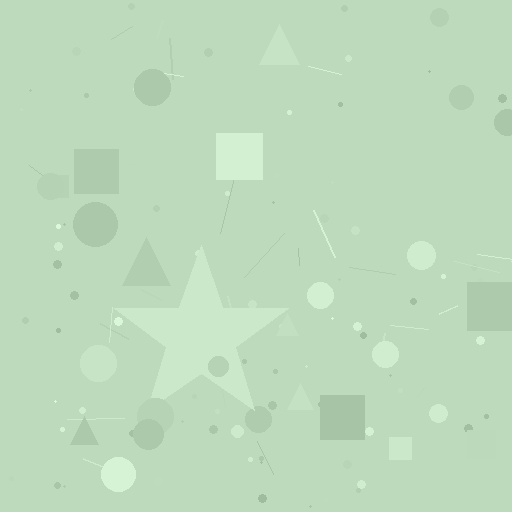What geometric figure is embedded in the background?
A star is embedded in the background.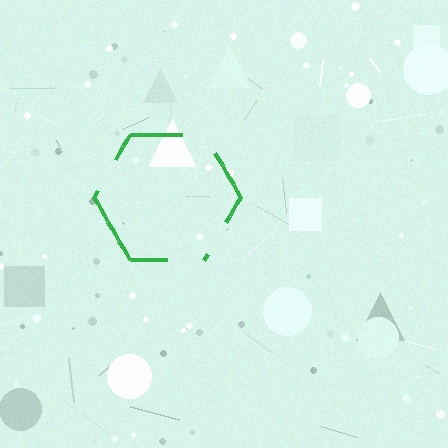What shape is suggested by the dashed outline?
The dashed outline suggests a hexagon.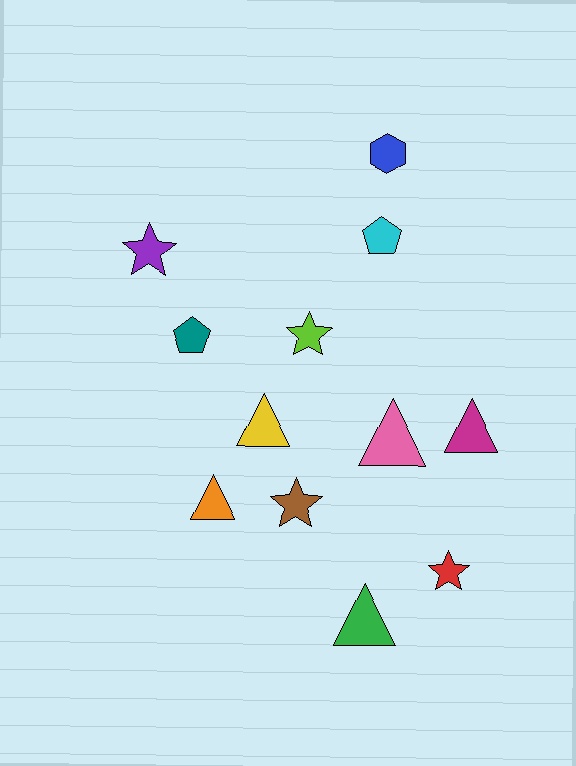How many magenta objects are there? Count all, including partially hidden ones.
There is 1 magenta object.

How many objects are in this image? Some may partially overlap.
There are 12 objects.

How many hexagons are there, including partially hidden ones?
There is 1 hexagon.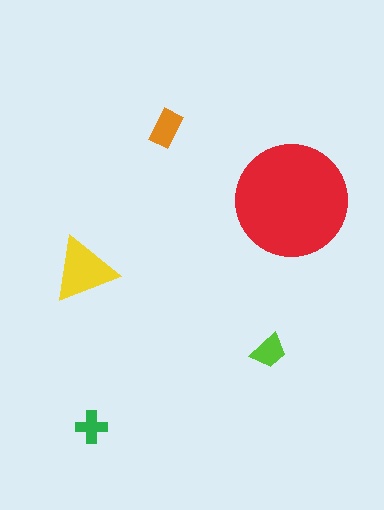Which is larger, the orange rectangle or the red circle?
The red circle.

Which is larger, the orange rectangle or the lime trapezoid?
The orange rectangle.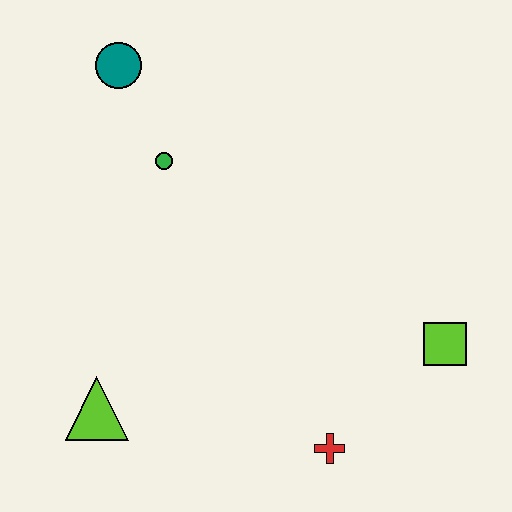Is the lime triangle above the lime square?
No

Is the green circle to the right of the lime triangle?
Yes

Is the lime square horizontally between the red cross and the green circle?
No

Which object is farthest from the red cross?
The teal circle is farthest from the red cross.